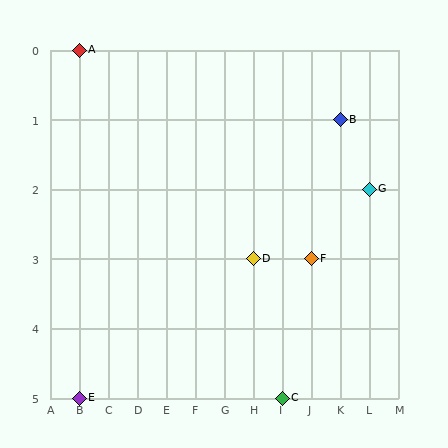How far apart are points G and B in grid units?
Points G and B are 1 column and 1 row apart (about 1.4 grid units diagonally).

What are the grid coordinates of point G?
Point G is at grid coordinates (L, 2).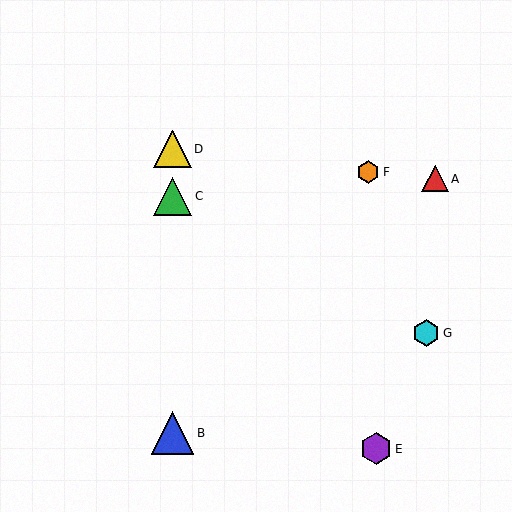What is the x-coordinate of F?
Object F is at x≈368.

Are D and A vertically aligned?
No, D is at x≈173 and A is at x≈435.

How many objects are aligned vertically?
3 objects (B, C, D) are aligned vertically.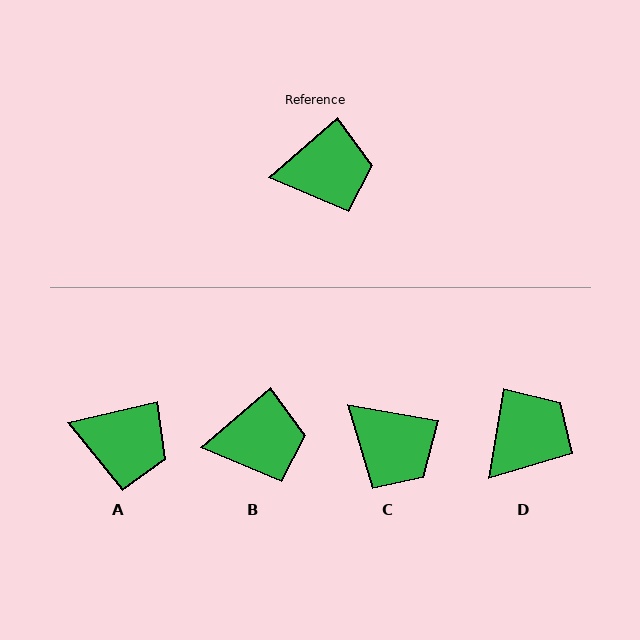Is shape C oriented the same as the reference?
No, it is off by about 51 degrees.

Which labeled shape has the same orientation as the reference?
B.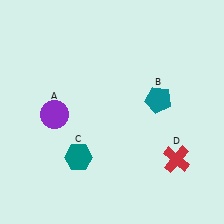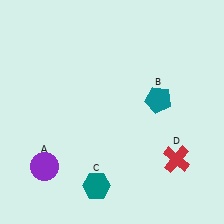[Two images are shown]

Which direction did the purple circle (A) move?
The purple circle (A) moved down.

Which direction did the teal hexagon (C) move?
The teal hexagon (C) moved down.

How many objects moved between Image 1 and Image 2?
2 objects moved between the two images.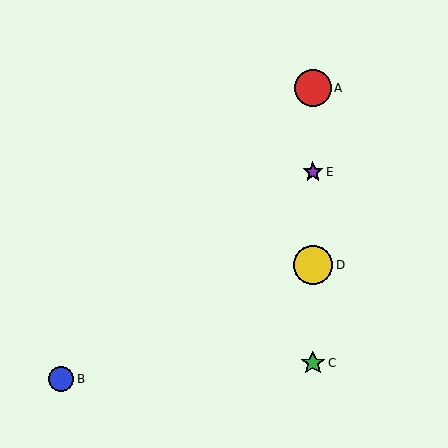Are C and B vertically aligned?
No, C is at x≈313 and B is at x≈61.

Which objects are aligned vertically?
Objects A, C, D, E are aligned vertically.